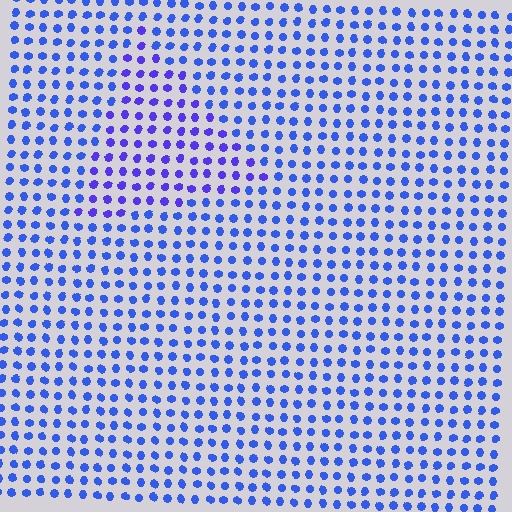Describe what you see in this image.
The image is filled with small blue elements in a uniform arrangement. A triangle-shaped region is visible where the elements are tinted to a slightly different hue, forming a subtle color boundary.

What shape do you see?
I see a triangle.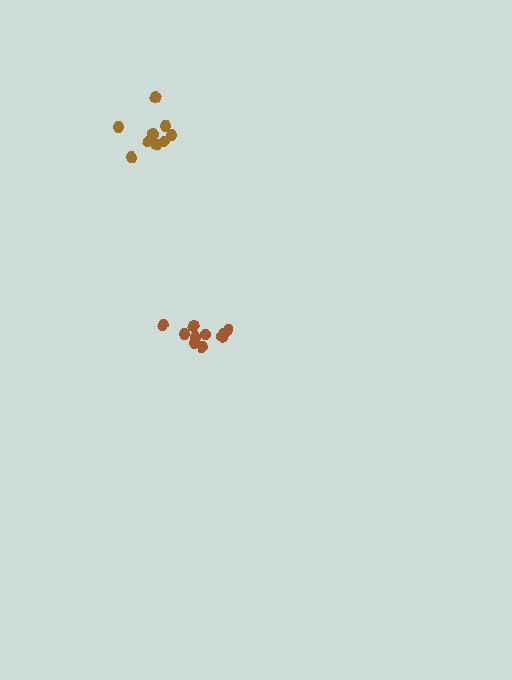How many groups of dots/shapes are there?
There are 2 groups.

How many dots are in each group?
Group 1: 10 dots, Group 2: 9 dots (19 total).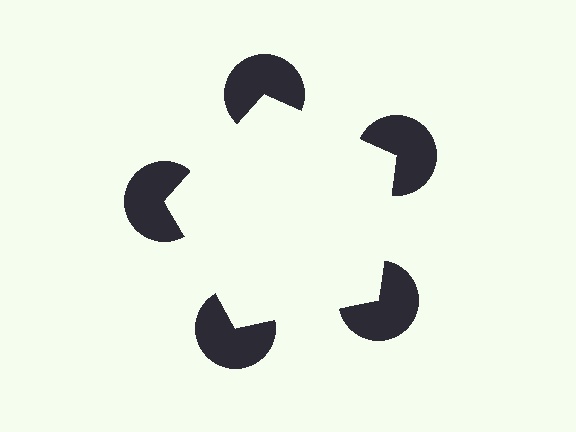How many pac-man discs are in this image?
There are 5 — one at each vertex of the illusory pentagon.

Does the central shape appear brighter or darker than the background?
It typically appears slightly brighter than the background, even though no actual brightness change is drawn.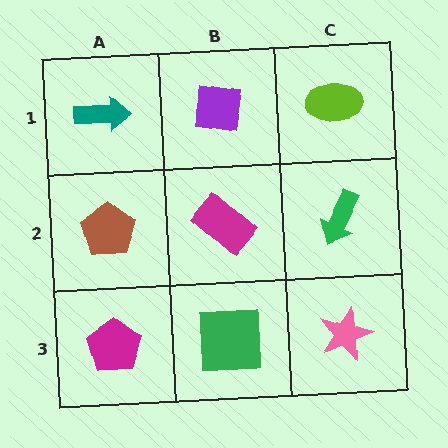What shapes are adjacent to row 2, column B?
A purple square (row 1, column B), a green square (row 3, column B), a brown pentagon (row 2, column A), a green arrow (row 2, column C).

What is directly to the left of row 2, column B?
A brown pentagon.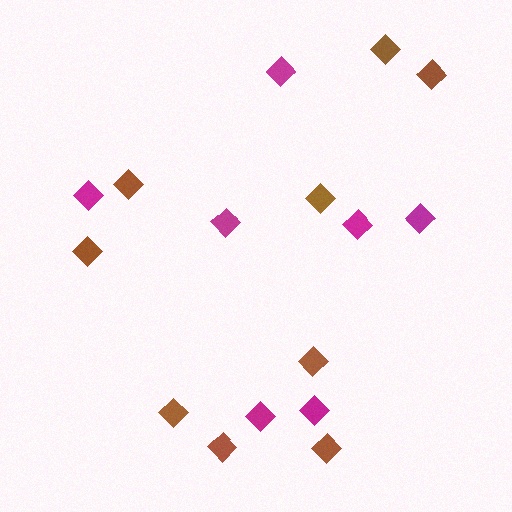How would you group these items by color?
There are 2 groups: one group of magenta diamonds (7) and one group of brown diamonds (9).